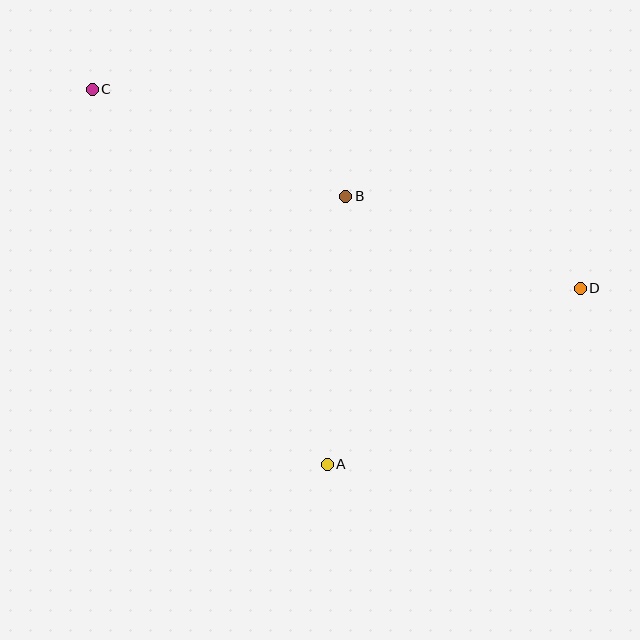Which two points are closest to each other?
Points B and D are closest to each other.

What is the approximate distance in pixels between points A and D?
The distance between A and D is approximately 308 pixels.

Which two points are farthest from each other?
Points C and D are farthest from each other.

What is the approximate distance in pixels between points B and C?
The distance between B and C is approximately 275 pixels.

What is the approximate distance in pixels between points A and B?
The distance between A and B is approximately 268 pixels.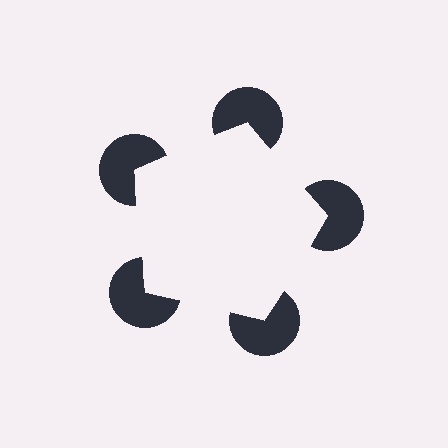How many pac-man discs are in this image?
There are 5 — one at each vertex of the illusory pentagon.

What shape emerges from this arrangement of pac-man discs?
An illusory pentagon — its edges are inferred from the aligned wedge cuts in the pac-man discs, not physically drawn.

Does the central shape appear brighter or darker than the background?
It typically appears slightly brighter than the background, even though no actual brightness change is drawn.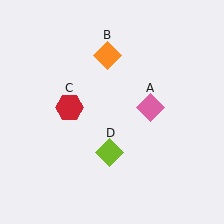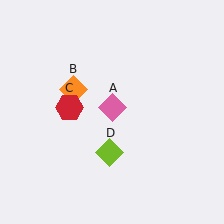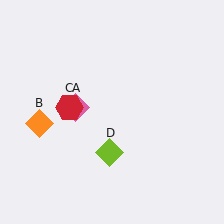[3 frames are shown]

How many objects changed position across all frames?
2 objects changed position: pink diamond (object A), orange diamond (object B).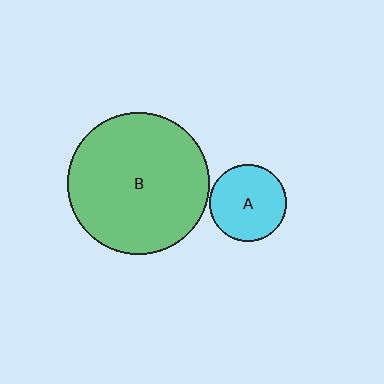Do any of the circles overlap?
No, none of the circles overlap.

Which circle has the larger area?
Circle B (green).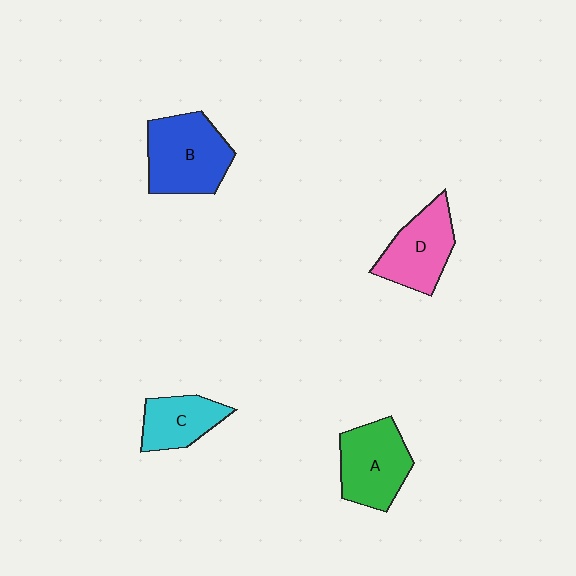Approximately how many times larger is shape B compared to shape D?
Approximately 1.2 times.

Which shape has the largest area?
Shape B (blue).